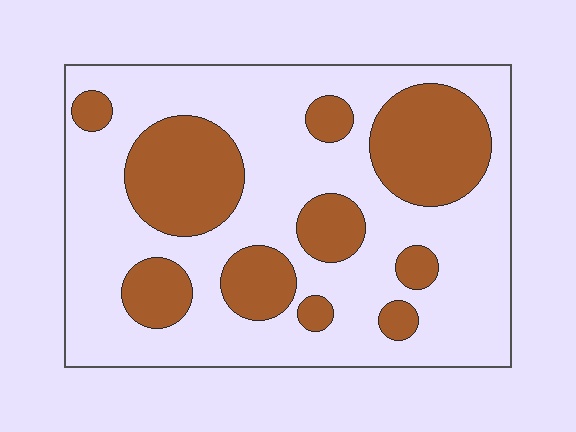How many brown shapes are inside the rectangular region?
10.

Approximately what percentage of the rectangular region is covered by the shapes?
Approximately 30%.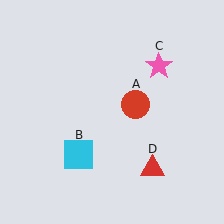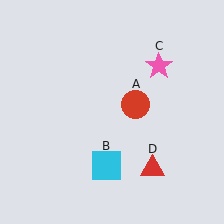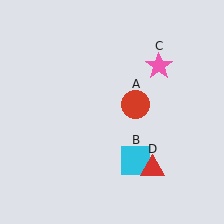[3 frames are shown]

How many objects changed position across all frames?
1 object changed position: cyan square (object B).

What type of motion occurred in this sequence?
The cyan square (object B) rotated counterclockwise around the center of the scene.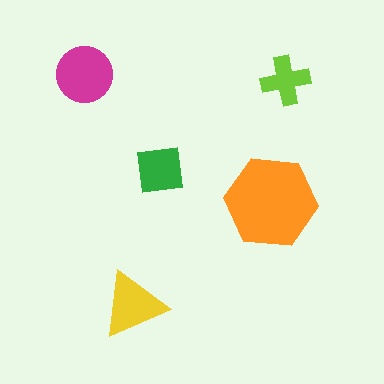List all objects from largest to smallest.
The orange hexagon, the magenta circle, the yellow triangle, the green square, the lime cross.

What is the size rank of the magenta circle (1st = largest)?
2nd.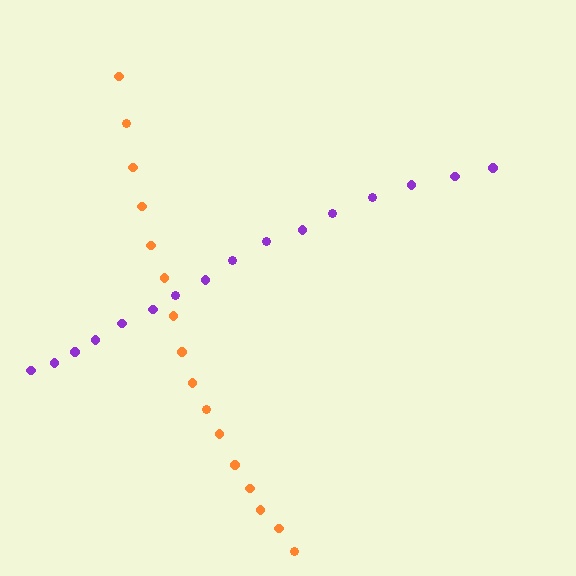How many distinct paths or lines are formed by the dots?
There are 2 distinct paths.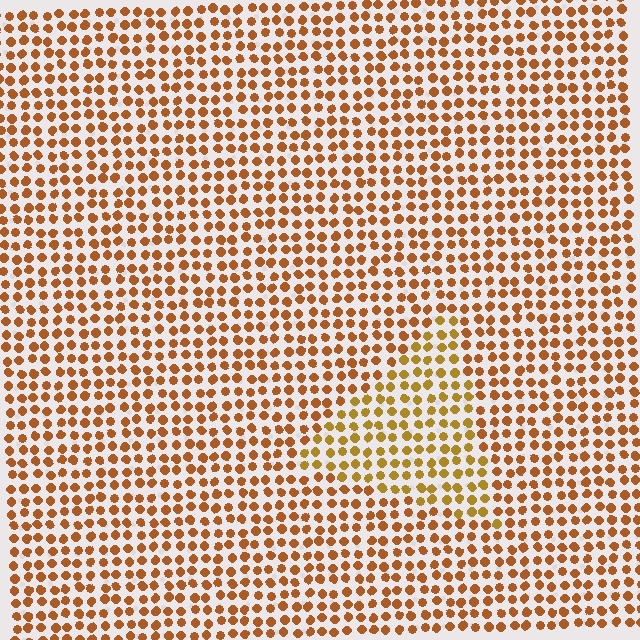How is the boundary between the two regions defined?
The boundary is defined purely by a slight shift in hue (about 21 degrees). Spacing, size, and orientation are identical on both sides.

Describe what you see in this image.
The image is filled with small brown elements in a uniform arrangement. A triangle-shaped region is visible where the elements are tinted to a slightly different hue, forming a subtle color boundary.